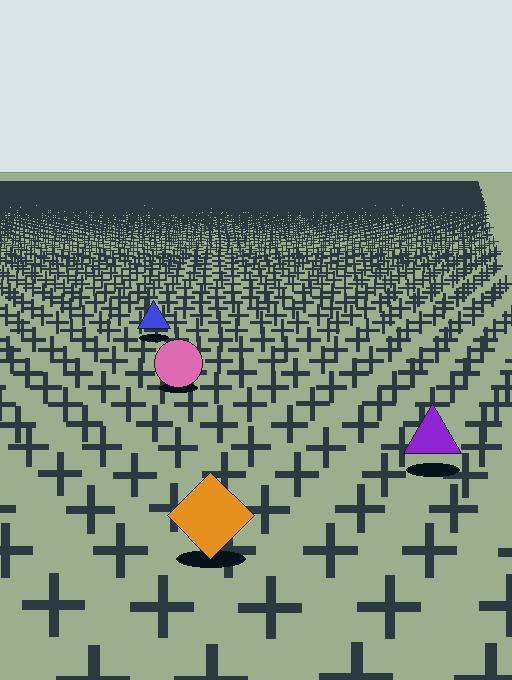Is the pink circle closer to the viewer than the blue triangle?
Yes. The pink circle is closer — you can tell from the texture gradient: the ground texture is coarser near it.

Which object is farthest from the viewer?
The blue triangle is farthest from the viewer. It appears smaller and the ground texture around it is denser.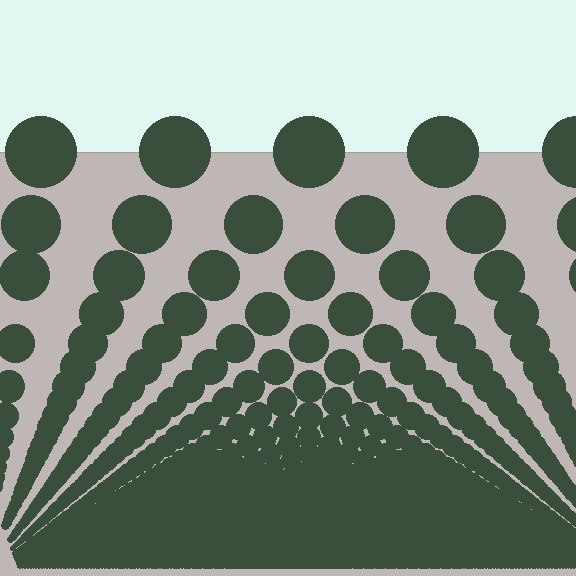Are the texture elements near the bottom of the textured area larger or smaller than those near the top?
Smaller. The gradient is inverted — elements near the bottom are smaller and denser.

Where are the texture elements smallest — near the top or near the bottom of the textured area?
Near the bottom.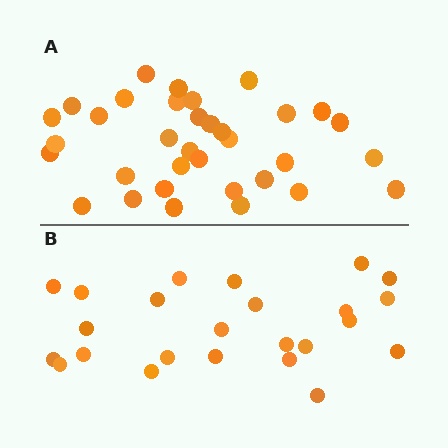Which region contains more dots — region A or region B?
Region A (the top region) has more dots.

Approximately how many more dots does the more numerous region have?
Region A has roughly 10 or so more dots than region B.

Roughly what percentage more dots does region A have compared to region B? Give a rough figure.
About 40% more.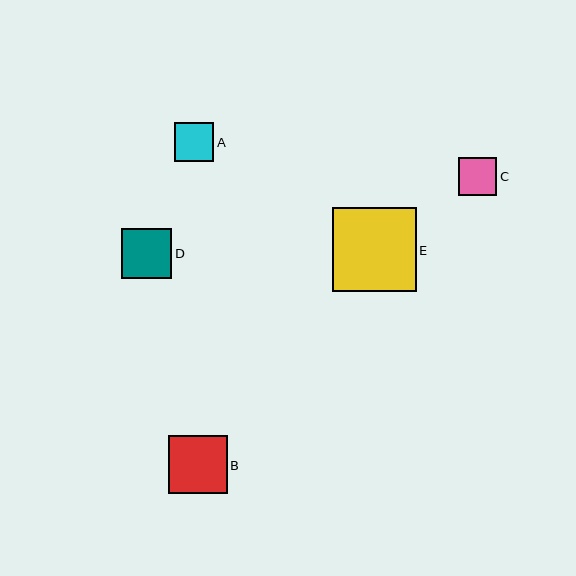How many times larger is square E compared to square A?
Square E is approximately 2.1 times the size of square A.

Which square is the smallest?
Square C is the smallest with a size of approximately 38 pixels.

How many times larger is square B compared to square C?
Square B is approximately 1.5 times the size of square C.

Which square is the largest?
Square E is the largest with a size of approximately 84 pixels.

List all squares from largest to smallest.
From largest to smallest: E, B, D, A, C.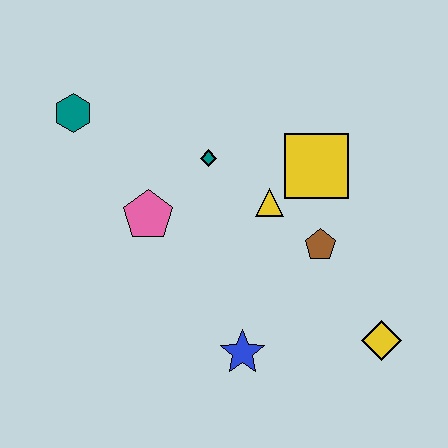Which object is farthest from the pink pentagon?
The yellow diamond is farthest from the pink pentagon.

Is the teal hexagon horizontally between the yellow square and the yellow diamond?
No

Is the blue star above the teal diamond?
No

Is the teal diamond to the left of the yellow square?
Yes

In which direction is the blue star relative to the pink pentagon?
The blue star is below the pink pentagon.